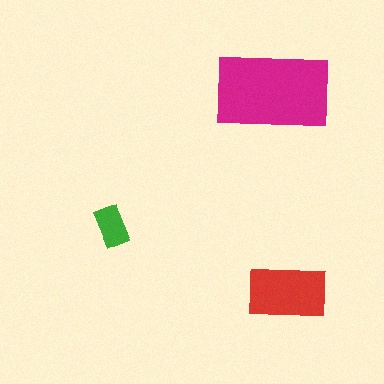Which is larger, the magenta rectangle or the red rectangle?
The magenta one.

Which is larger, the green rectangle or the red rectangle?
The red one.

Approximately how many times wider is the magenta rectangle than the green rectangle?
About 2.5 times wider.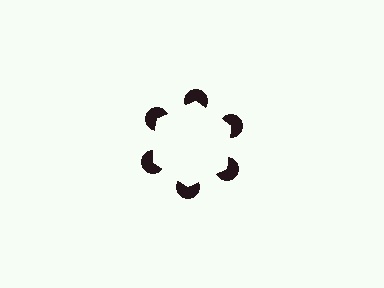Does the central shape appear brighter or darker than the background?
It typically appears slightly brighter than the background, even though no actual brightness change is drawn.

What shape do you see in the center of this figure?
An illusory hexagon — its edges are inferred from the aligned wedge cuts in the pac-man discs, not physically drawn.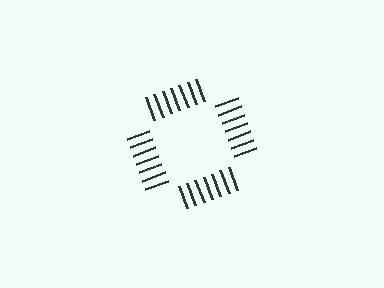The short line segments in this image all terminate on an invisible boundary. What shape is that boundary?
An illusory square — the line segments terminate on its edges but no continuous stroke is drawn.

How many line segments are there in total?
28 — 7 along each of the 4 edges.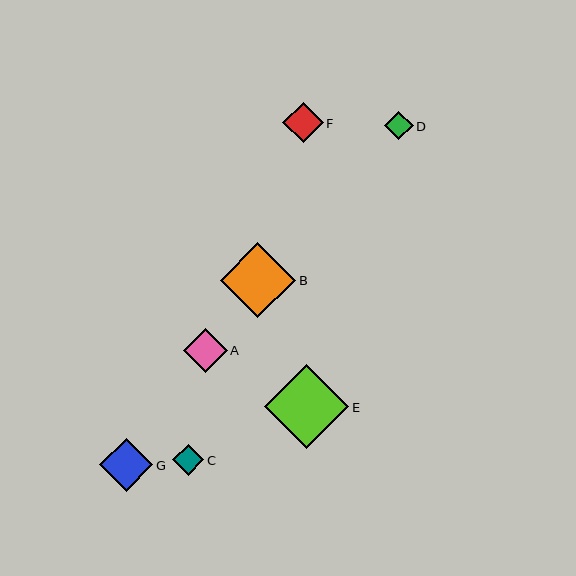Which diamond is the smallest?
Diamond D is the smallest with a size of approximately 29 pixels.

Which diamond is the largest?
Diamond E is the largest with a size of approximately 84 pixels.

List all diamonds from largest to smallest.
From largest to smallest: E, B, G, A, F, C, D.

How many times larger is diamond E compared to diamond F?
Diamond E is approximately 2.1 times the size of diamond F.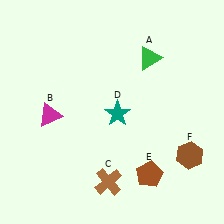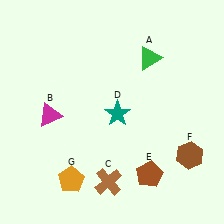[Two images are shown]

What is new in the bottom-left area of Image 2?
An orange pentagon (G) was added in the bottom-left area of Image 2.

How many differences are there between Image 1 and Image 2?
There is 1 difference between the two images.